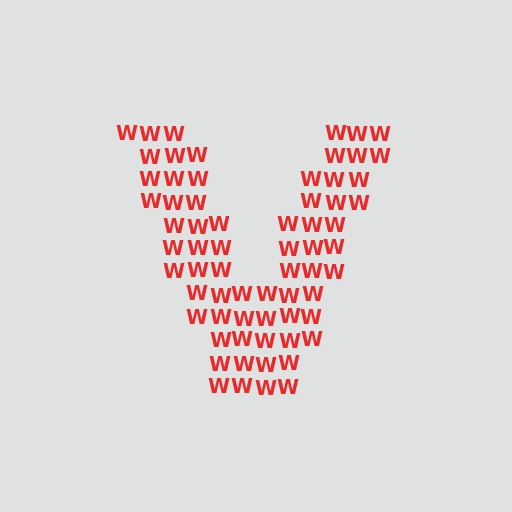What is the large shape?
The large shape is the letter V.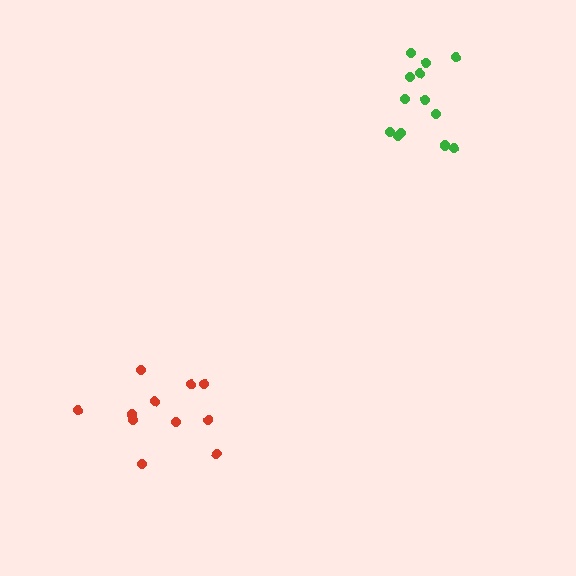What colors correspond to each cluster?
The clusters are colored: green, red.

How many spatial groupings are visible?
There are 2 spatial groupings.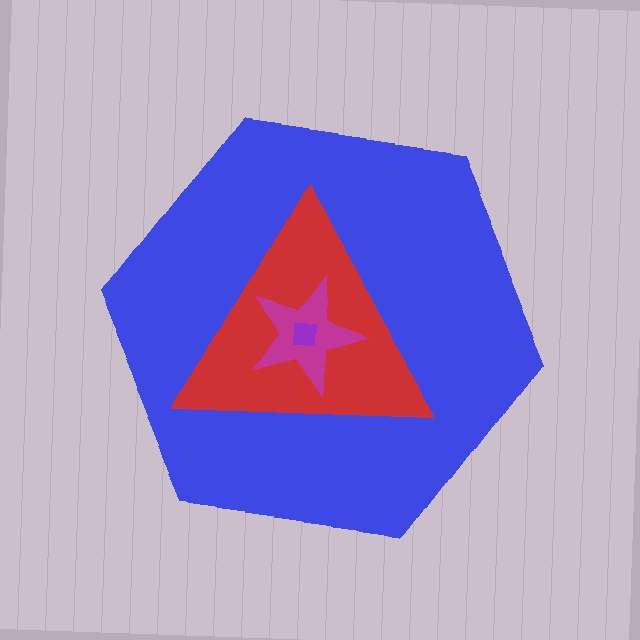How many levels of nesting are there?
4.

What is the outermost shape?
The blue hexagon.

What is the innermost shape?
The purple square.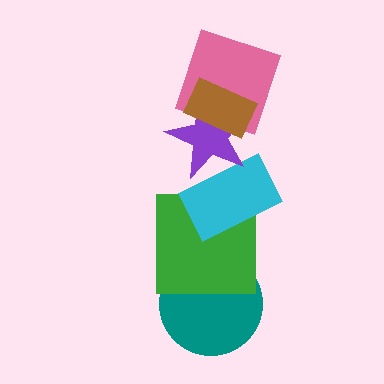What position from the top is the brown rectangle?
The brown rectangle is 1st from the top.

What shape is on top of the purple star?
The pink square is on top of the purple star.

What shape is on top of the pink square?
The brown rectangle is on top of the pink square.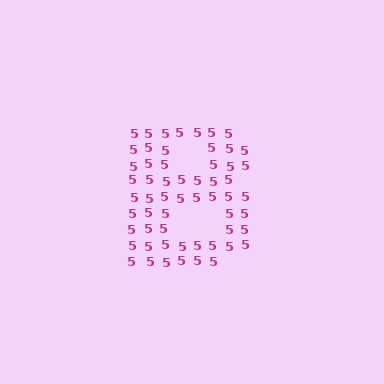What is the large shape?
The large shape is the letter B.